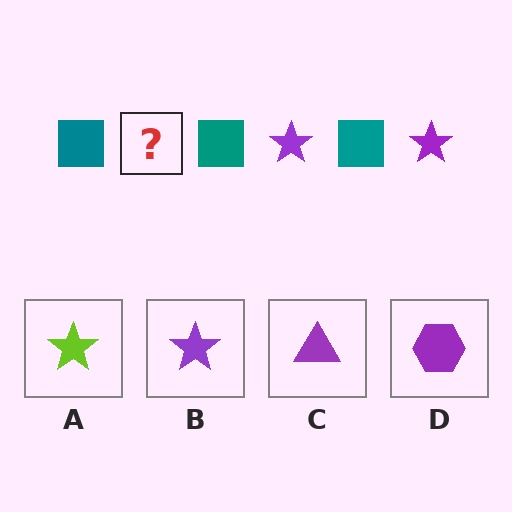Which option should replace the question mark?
Option B.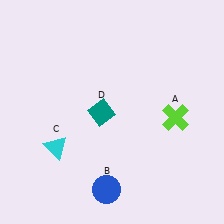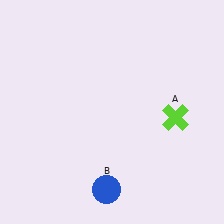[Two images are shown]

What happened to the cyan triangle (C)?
The cyan triangle (C) was removed in Image 2. It was in the bottom-left area of Image 1.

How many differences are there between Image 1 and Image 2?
There are 2 differences between the two images.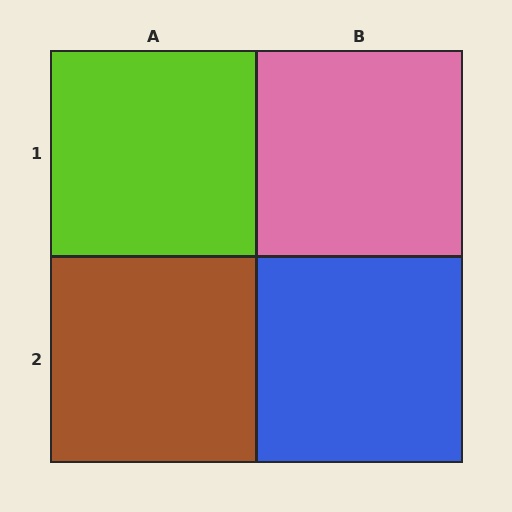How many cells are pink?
1 cell is pink.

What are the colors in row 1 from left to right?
Lime, pink.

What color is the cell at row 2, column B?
Blue.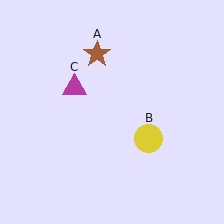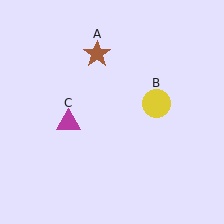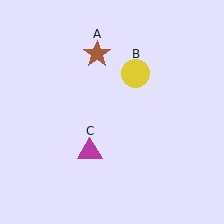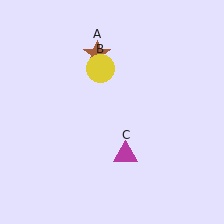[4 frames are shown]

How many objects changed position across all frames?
2 objects changed position: yellow circle (object B), magenta triangle (object C).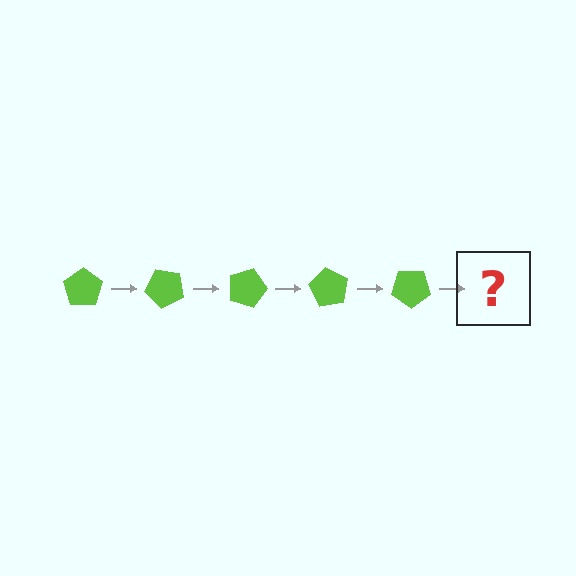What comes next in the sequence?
The next element should be a lime pentagon rotated 225 degrees.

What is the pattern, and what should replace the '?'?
The pattern is that the pentagon rotates 45 degrees each step. The '?' should be a lime pentagon rotated 225 degrees.